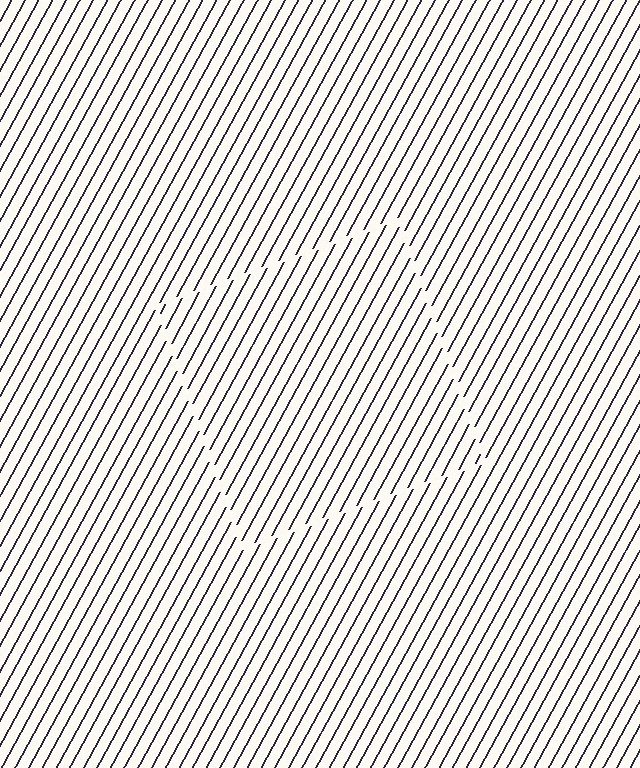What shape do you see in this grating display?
An illusory square. The interior of the shape contains the same grating, shifted by half a period — the contour is defined by the phase discontinuity where line-ends from the inner and outer gratings abut.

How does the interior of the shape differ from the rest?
The interior of the shape contains the same grating, shifted by half a period — the contour is defined by the phase discontinuity where line-ends from the inner and outer gratings abut.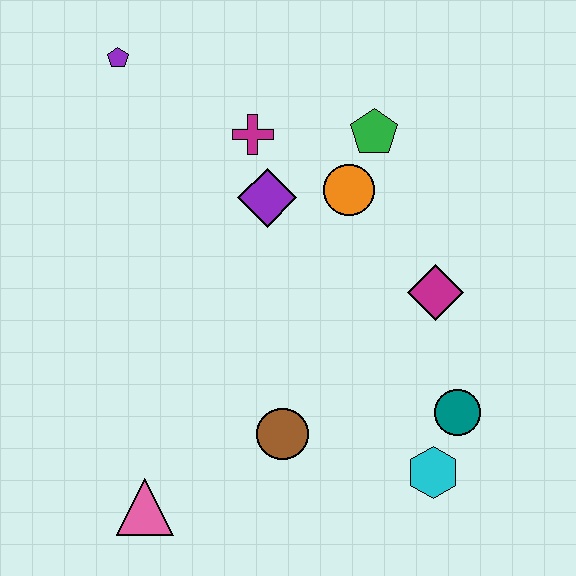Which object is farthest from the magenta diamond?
The purple pentagon is farthest from the magenta diamond.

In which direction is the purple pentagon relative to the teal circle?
The purple pentagon is above the teal circle.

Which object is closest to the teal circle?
The cyan hexagon is closest to the teal circle.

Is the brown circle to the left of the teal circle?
Yes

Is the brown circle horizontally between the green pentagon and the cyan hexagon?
No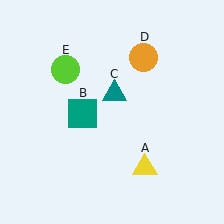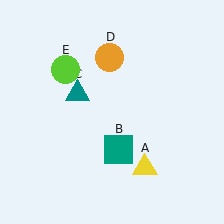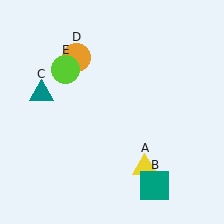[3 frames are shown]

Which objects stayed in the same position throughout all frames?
Yellow triangle (object A) and lime circle (object E) remained stationary.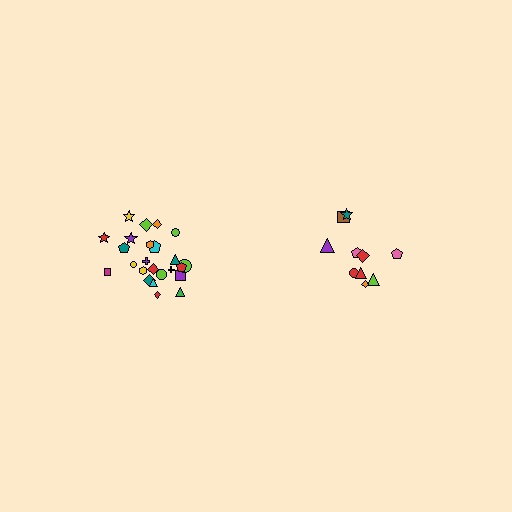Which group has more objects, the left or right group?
The left group.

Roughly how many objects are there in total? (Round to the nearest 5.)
Roughly 35 objects in total.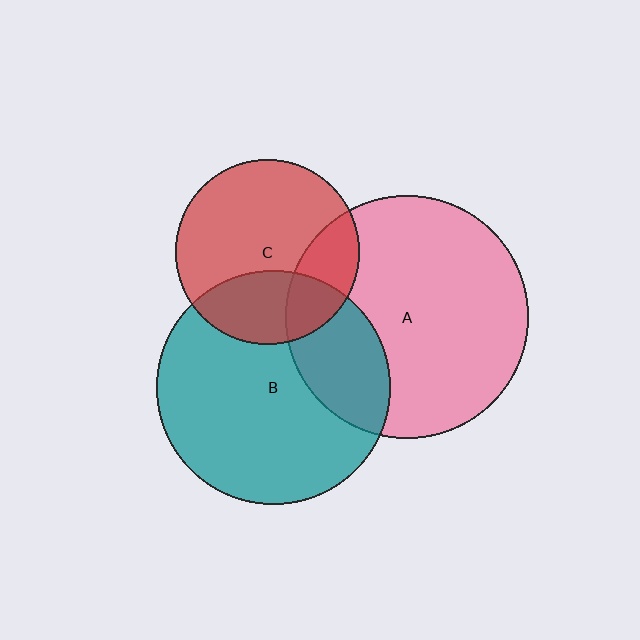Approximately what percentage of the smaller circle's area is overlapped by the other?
Approximately 25%.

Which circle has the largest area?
Circle A (pink).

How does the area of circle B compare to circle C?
Approximately 1.6 times.